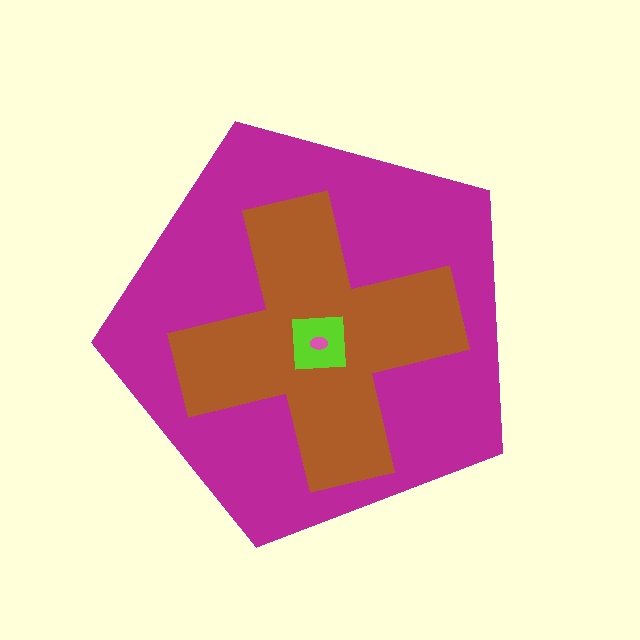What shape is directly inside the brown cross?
The lime square.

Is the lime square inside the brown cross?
Yes.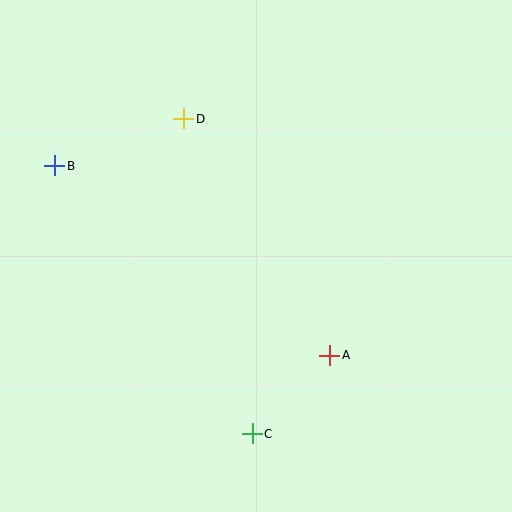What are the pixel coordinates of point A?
Point A is at (330, 355).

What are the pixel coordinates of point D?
Point D is at (184, 119).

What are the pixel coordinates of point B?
Point B is at (55, 166).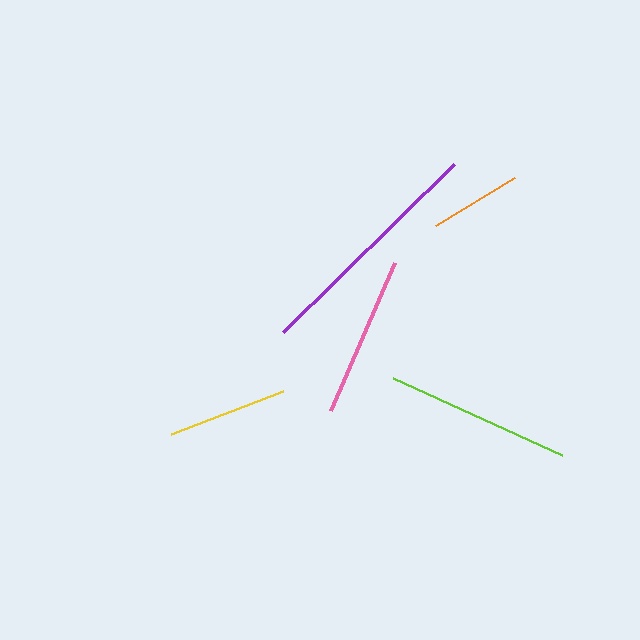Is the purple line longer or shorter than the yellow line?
The purple line is longer than the yellow line.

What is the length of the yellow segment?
The yellow segment is approximately 120 pixels long.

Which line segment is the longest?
The purple line is the longest at approximately 239 pixels.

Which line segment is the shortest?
The orange line is the shortest at approximately 92 pixels.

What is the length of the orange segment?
The orange segment is approximately 92 pixels long.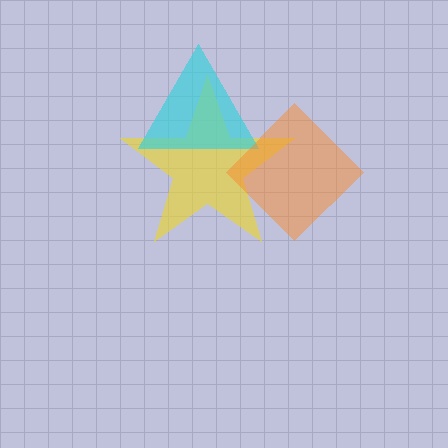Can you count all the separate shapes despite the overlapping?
Yes, there are 3 separate shapes.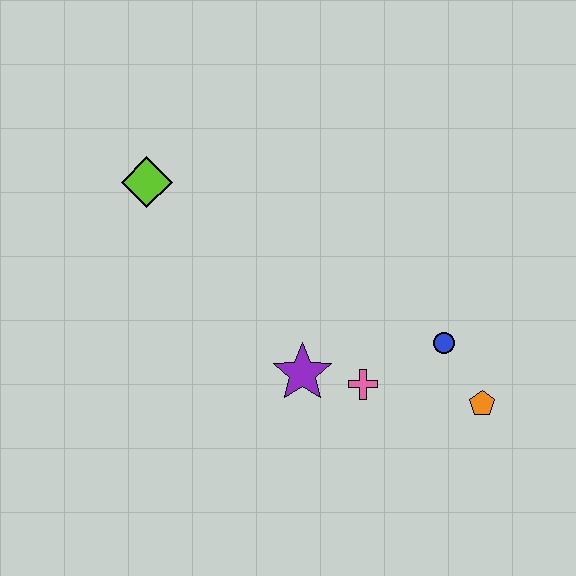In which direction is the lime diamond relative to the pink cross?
The lime diamond is to the left of the pink cross.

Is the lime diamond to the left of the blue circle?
Yes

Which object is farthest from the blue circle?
The lime diamond is farthest from the blue circle.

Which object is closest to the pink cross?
The purple star is closest to the pink cross.